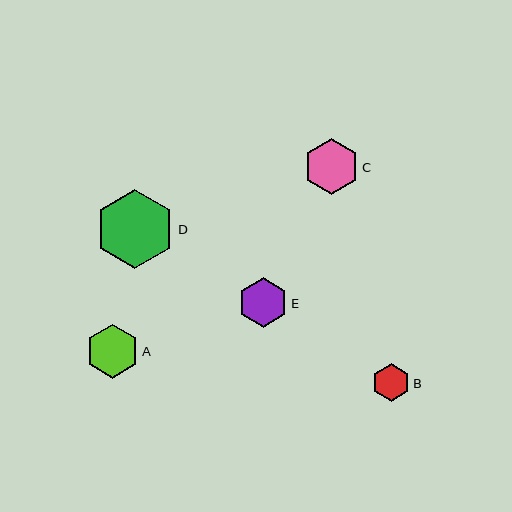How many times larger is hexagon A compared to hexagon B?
Hexagon A is approximately 1.4 times the size of hexagon B.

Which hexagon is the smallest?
Hexagon B is the smallest with a size of approximately 37 pixels.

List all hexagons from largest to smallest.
From largest to smallest: D, C, A, E, B.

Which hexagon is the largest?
Hexagon D is the largest with a size of approximately 79 pixels.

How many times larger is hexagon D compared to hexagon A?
Hexagon D is approximately 1.5 times the size of hexagon A.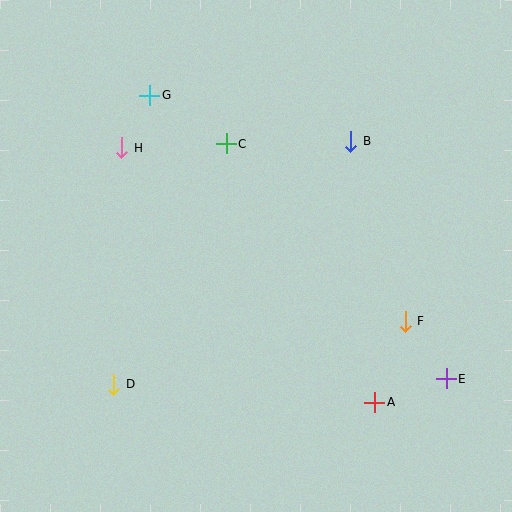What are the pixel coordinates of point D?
Point D is at (114, 384).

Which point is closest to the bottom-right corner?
Point E is closest to the bottom-right corner.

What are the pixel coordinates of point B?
Point B is at (351, 141).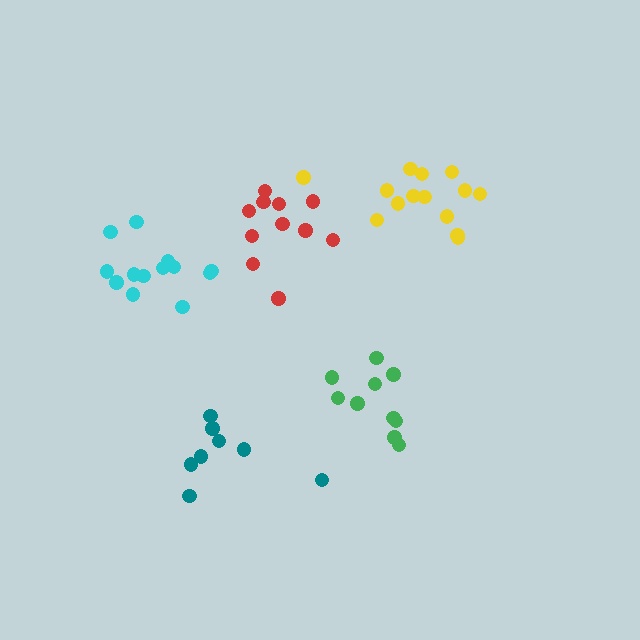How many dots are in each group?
Group 1: 11 dots, Group 2: 14 dots, Group 3: 10 dots, Group 4: 8 dots, Group 5: 13 dots (56 total).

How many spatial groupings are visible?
There are 5 spatial groupings.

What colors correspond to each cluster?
The clusters are colored: red, yellow, green, teal, cyan.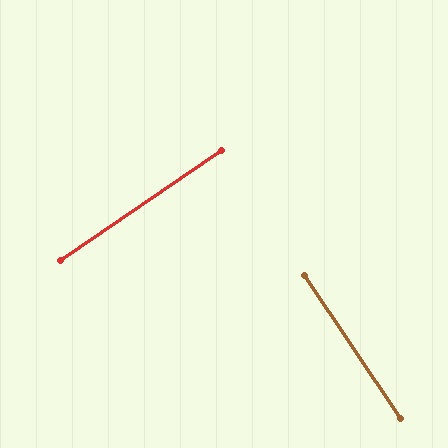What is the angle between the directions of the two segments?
Approximately 89 degrees.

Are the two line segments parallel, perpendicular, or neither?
Perpendicular — they meet at approximately 89°.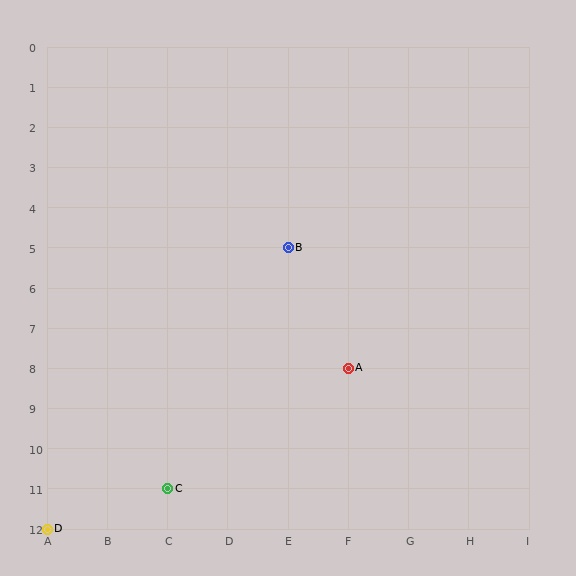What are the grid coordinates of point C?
Point C is at grid coordinates (C, 11).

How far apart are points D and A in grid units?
Points D and A are 5 columns and 4 rows apart (about 6.4 grid units diagonally).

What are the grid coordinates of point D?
Point D is at grid coordinates (A, 12).